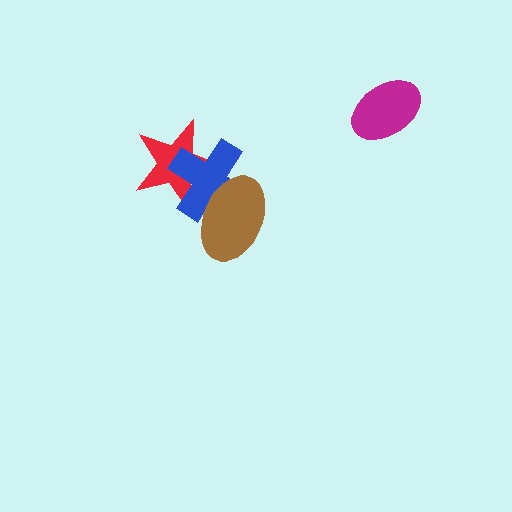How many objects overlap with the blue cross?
2 objects overlap with the blue cross.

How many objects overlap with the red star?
2 objects overlap with the red star.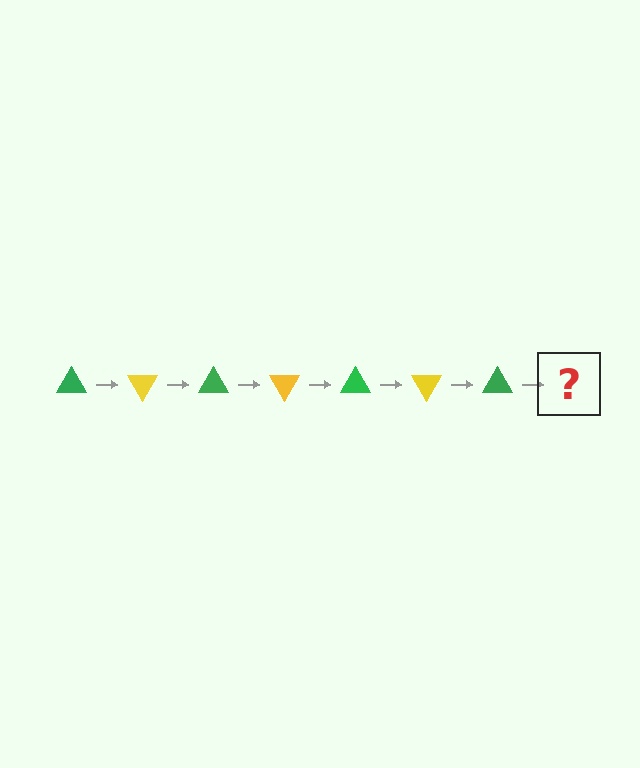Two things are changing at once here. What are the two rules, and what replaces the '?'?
The two rules are that it rotates 60 degrees each step and the color cycles through green and yellow. The '?' should be a yellow triangle, rotated 420 degrees from the start.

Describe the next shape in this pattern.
It should be a yellow triangle, rotated 420 degrees from the start.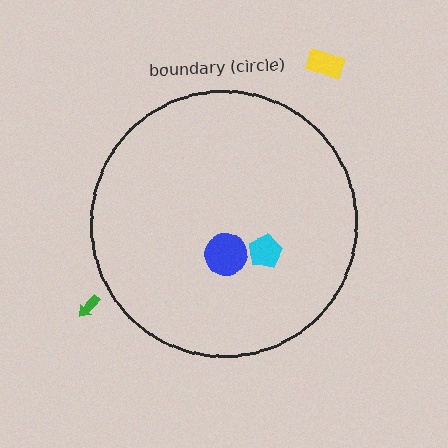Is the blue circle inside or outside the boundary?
Inside.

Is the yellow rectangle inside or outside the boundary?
Outside.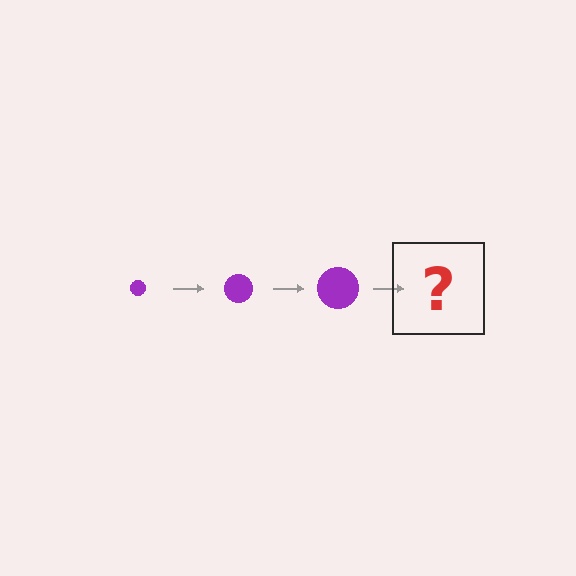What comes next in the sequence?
The next element should be a purple circle, larger than the previous one.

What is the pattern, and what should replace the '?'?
The pattern is that the circle gets progressively larger each step. The '?' should be a purple circle, larger than the previous one.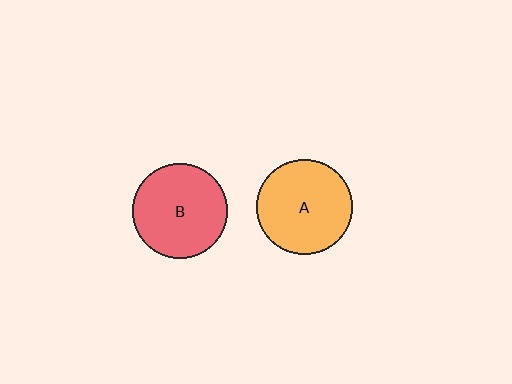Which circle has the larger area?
Circle A (orange).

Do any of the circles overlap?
No, none of the circles overlap.